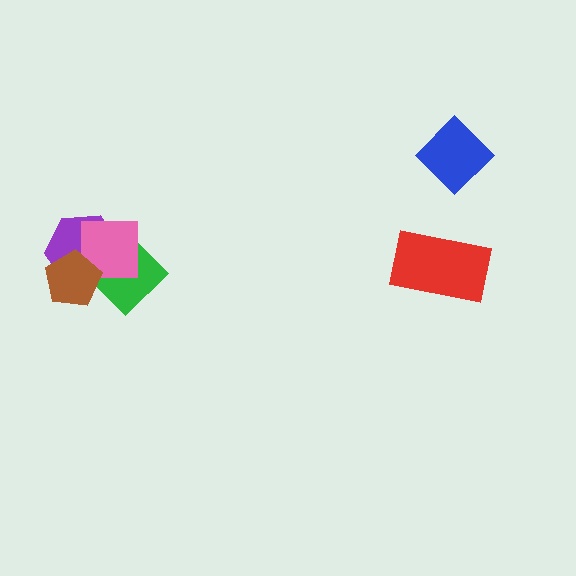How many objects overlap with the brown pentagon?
3 objects overlap with the brown pentagon.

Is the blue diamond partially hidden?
No, no other shape covers it.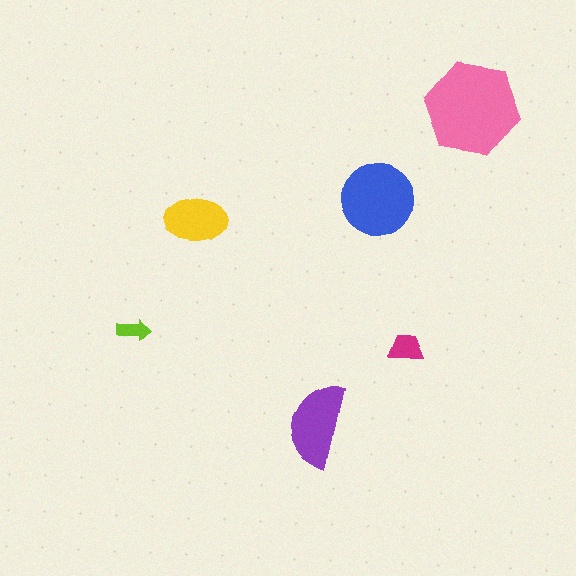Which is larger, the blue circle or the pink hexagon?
The pink hexagon.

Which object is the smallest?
The lime arrow.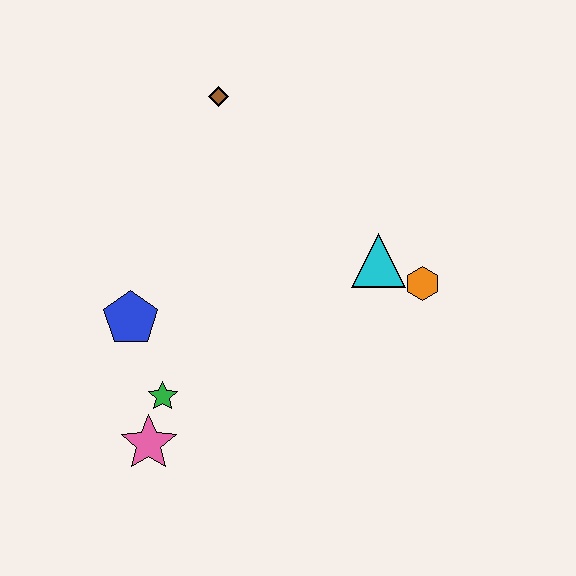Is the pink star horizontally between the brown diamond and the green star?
No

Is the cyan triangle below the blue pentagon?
No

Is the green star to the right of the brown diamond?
No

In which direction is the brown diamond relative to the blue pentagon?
The brown diamond is above the blue pentagon.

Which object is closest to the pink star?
The green star is closest to the pink star.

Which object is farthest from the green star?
The brown diamond is farthest from the green star.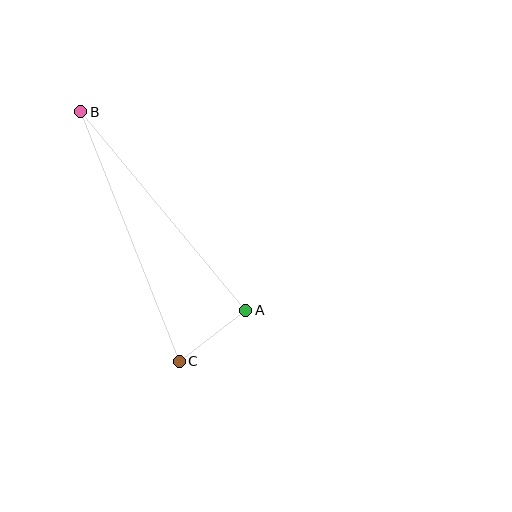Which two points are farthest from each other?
Points B and C are farthest from each other.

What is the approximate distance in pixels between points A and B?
The distance between A and B is approximately 258 pixels.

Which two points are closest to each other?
Points A and C are closest to each other.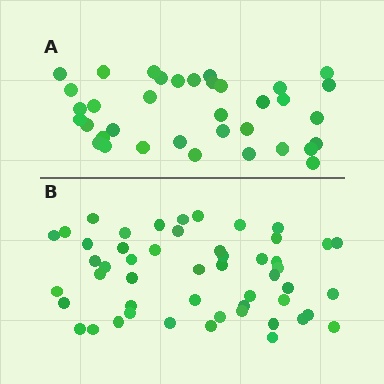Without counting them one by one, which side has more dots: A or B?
Region B (the bottom region) has more dots.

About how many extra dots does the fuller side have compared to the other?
Region B has approximately 15 more dots than region A.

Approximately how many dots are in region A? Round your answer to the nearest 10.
About 40 dots. (The exact count is 36, which rounds to 40.)